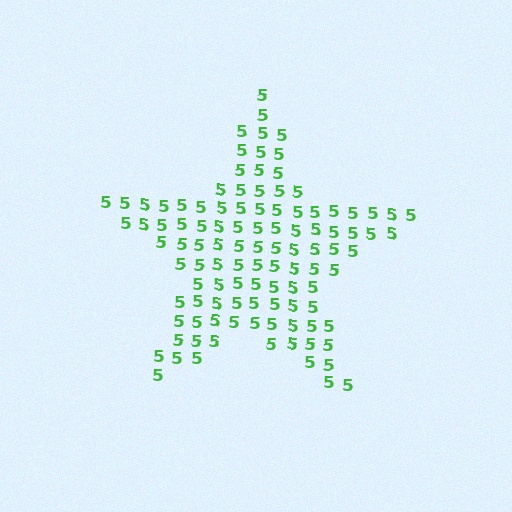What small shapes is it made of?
It is made of small digit 5's.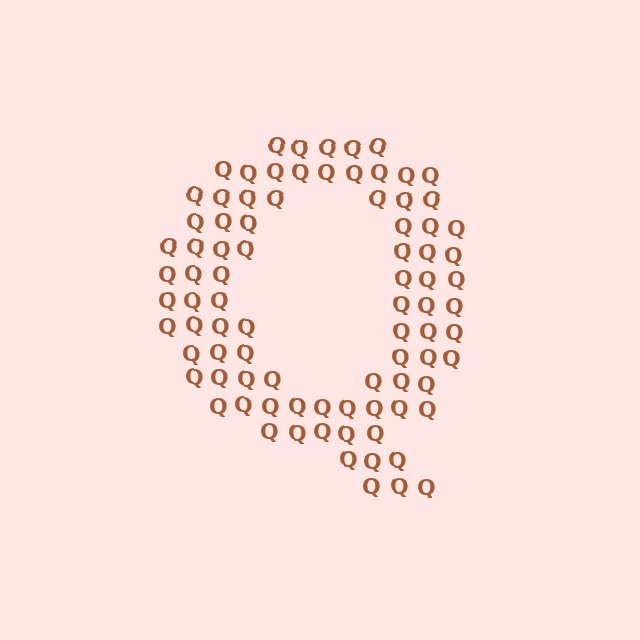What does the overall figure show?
The overall figure shows the letter Q.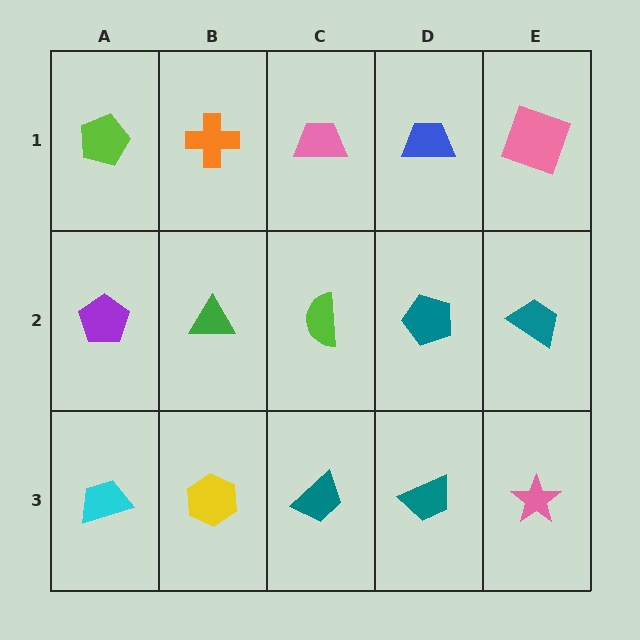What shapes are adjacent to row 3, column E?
A teal trapezoid (row 2, column E), a teal trapezoid (row 3, column D).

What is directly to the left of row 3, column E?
A teal trapezoid.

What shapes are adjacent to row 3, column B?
A green triangle (row 2, column B), a cyan trapezoid (row 3, column A), a teal trapezoid (row 3, column C).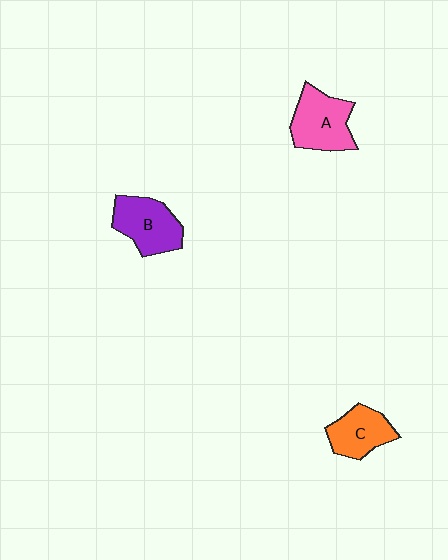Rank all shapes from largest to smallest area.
From largest to smallest: A (pink), B (purple), C (orange).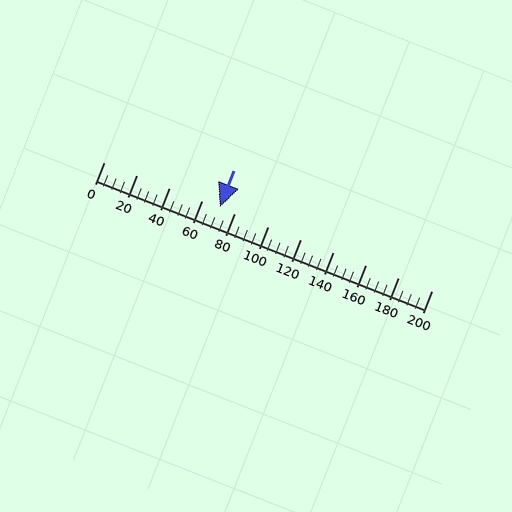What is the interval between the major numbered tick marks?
The major tick marks are spaced 20 units apart.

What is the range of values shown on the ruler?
The ruler shows values from 0 to 200.